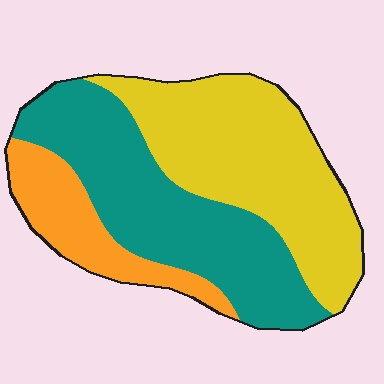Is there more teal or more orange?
Teal.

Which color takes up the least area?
Orange, at roughly 15%.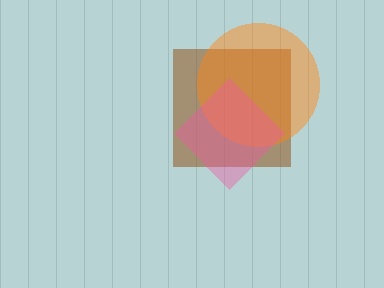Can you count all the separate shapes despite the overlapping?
Yes, there are 3 separate shapes.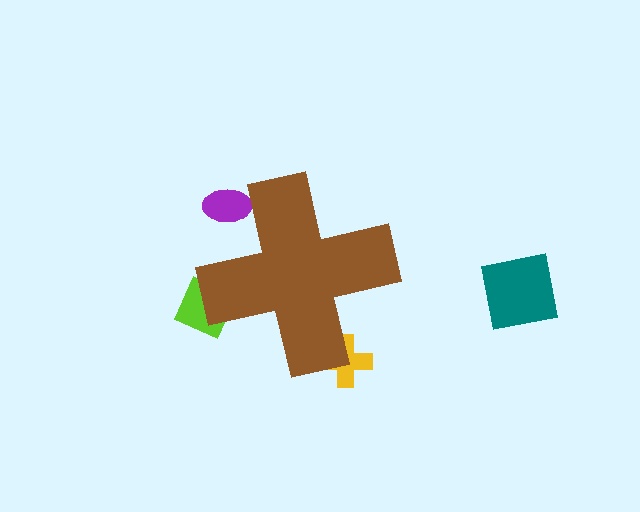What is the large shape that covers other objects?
A brown cross.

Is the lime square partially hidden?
Yes, the lime square is partially hidden behind the brown cross.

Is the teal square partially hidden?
No, the teal square is fully visible.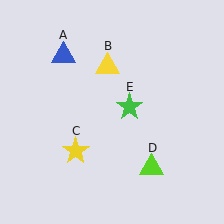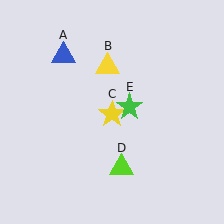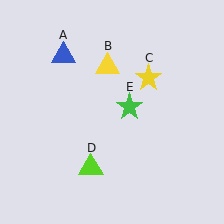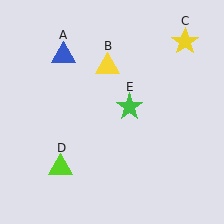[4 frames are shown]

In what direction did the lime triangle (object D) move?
The lime triangle (object D) moved left.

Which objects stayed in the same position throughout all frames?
Blue triangle (object A) and yellow triangle (object B) and green star (object E) remained stationary.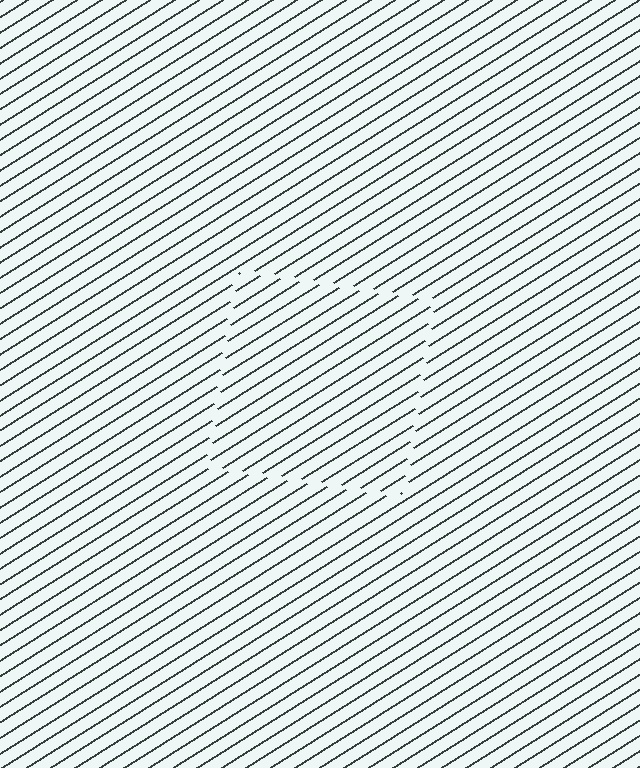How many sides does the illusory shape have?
4 sides — the line-ends trace a square.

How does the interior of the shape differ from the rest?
The interior of the shape contains the same grating, shifted by half a period — the contour is defined by the phase discontinuity where line-ends from the inner and outer gratings abut.